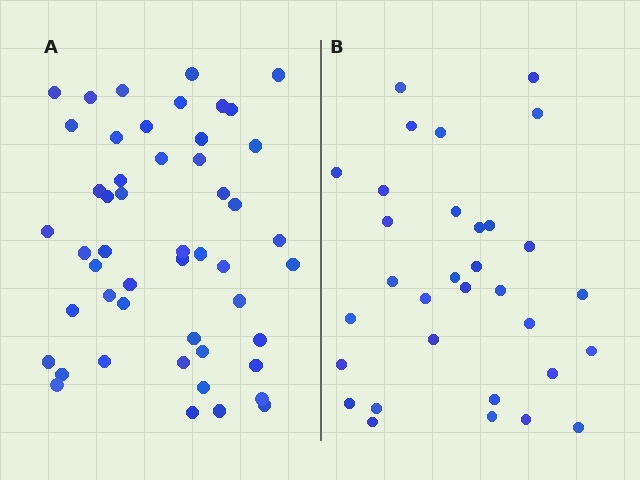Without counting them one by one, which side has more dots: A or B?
Region A (the left region) has more dots.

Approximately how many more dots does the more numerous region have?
Region A has approximately 20 more dots than region B.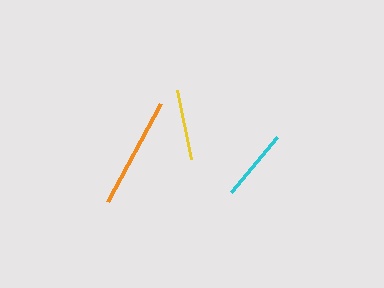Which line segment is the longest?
The orange line is the longest at approximately 112 pixels.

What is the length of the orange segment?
The orange segment is approximately 112 pixels long.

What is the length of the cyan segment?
The cyan segment is approximately 72 pixels long.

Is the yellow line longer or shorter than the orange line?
The orange line is longer than the yellow line.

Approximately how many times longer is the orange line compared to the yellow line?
The orange line is approximately 1.6 times the length of the yellow line.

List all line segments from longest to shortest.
From longest to shortest: orange, cyan, yellow.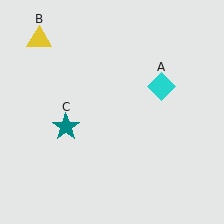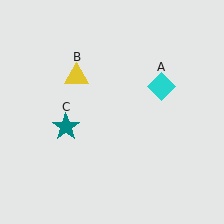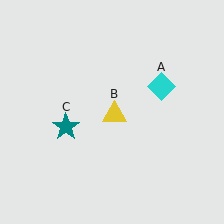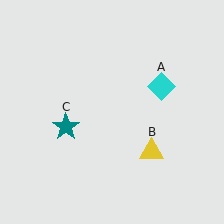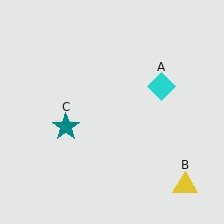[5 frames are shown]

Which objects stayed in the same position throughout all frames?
Cyan diamond (object A) and teal star (object C) remained stationary.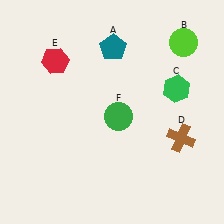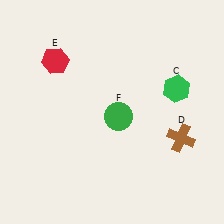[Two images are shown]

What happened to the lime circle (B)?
The lime circle (B) was removed in Image 2. It was in the top-right area of Image 1.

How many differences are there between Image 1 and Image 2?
There are 2 differences between the two images.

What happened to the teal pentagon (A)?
The teal pentagon (A) was removed in Image 2. It was in the top-right area of Image 1.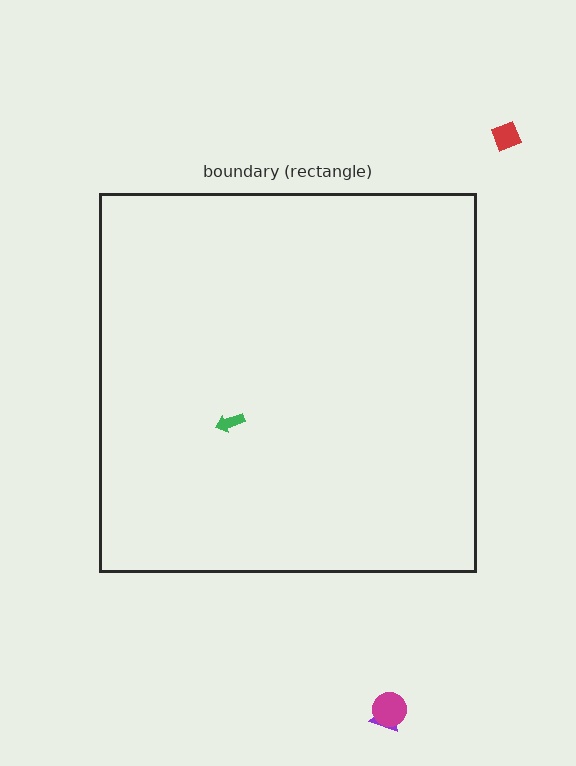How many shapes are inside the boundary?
1 inside, 3 outside.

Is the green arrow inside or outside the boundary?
Inside.